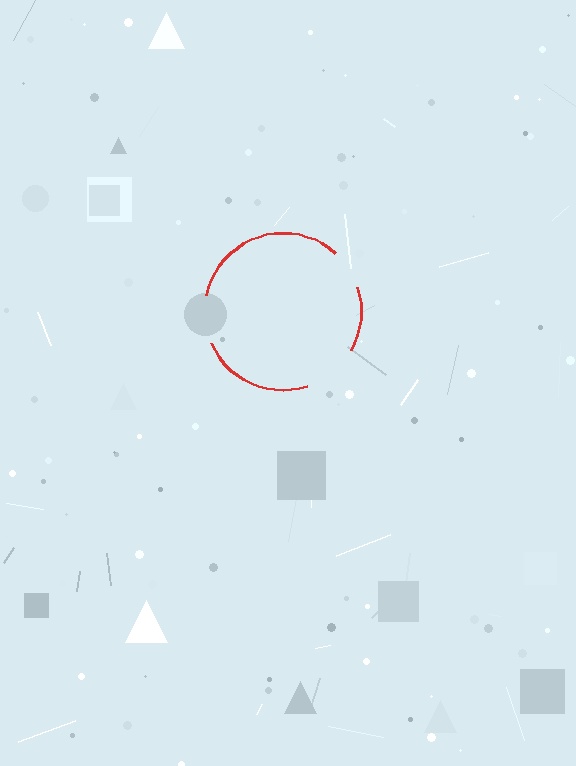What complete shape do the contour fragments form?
The contour fragments form a circle.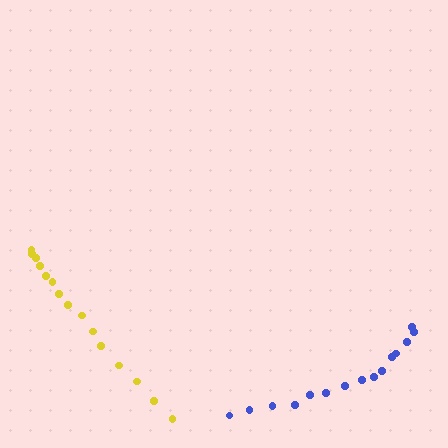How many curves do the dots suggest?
There are 2 distinct paths.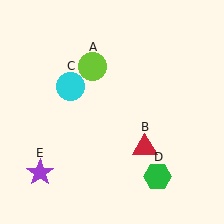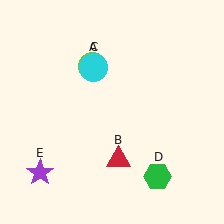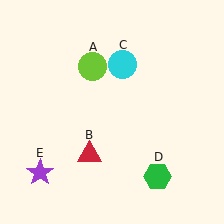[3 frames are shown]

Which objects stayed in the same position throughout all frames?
Lime circle (object A) and green hexagon (object D) and purple star (object E) remained stationary.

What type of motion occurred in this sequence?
The red triangle (object B), cyan circle (object C) rotated clockwise around the center of the scene.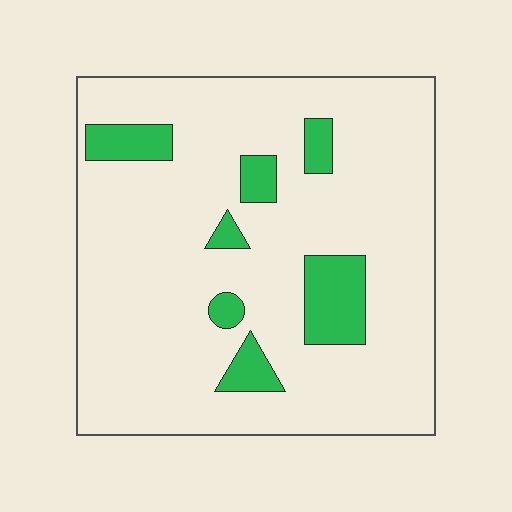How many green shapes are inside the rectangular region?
7.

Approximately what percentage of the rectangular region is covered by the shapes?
Approximately 15%.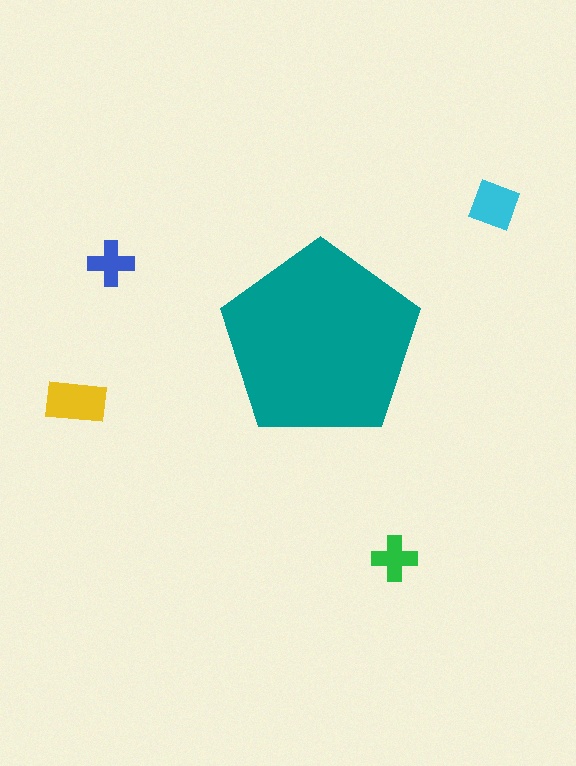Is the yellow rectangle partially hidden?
No, the yellow rectangle is fully visible.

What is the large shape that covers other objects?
A teal pentagon.